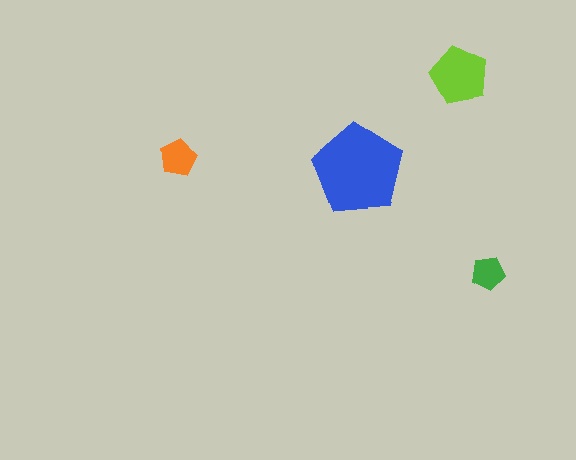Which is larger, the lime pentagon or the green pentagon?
The lime one.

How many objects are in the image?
There are 4 objects in the image.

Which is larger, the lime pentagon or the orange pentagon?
The lime one.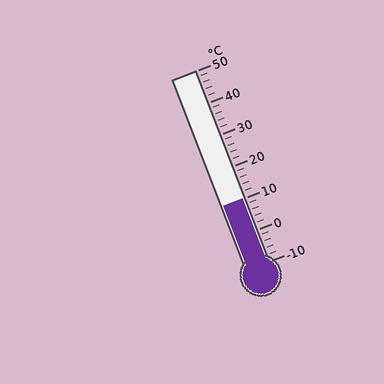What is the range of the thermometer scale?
The thermometer scale ranges from -10°C to 50°C.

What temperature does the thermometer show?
The thermometer shows approximately 10°C.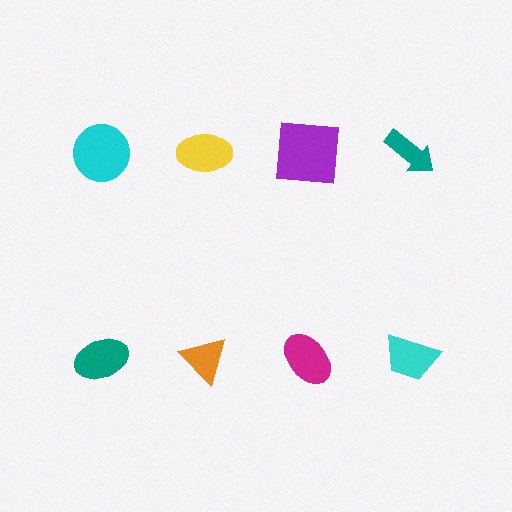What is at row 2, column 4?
A cyan trapezoid.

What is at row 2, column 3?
A magenta ellipse.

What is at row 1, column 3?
A purple square.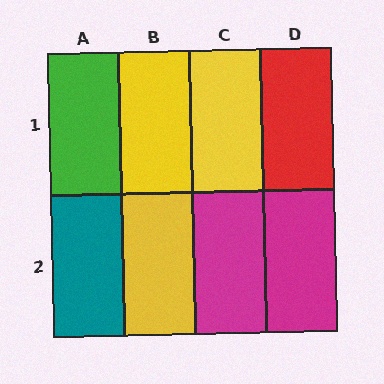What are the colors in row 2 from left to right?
Teal, yellow, magenta, magenta.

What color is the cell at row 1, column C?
Yellow.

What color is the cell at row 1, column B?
Yellow.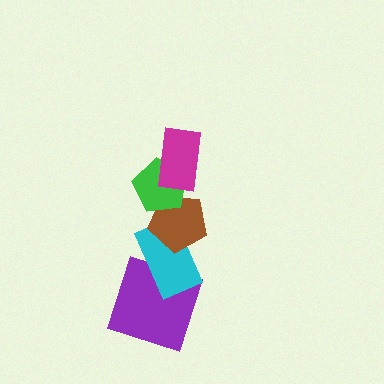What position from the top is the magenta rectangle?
The magenta rectangle is 1st from the top.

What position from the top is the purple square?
The purple square is 5th from the top.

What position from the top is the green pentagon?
The green pentagon is 2nd from the top.